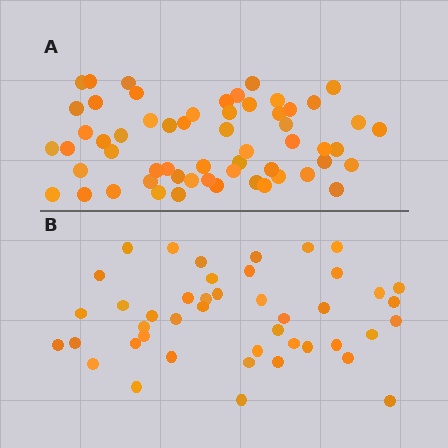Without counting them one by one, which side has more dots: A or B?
Region A (the top region) has more dots.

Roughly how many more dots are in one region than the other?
Region A has approximately 15 more dots than region B.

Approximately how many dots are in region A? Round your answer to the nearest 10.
About 60 dots. (The exact count is 58, which rounds to 60.)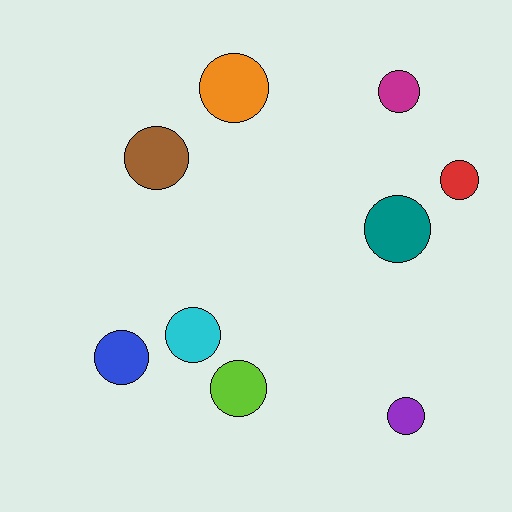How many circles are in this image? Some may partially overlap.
There are 9 circles.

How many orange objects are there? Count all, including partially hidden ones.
There is 1 orange object.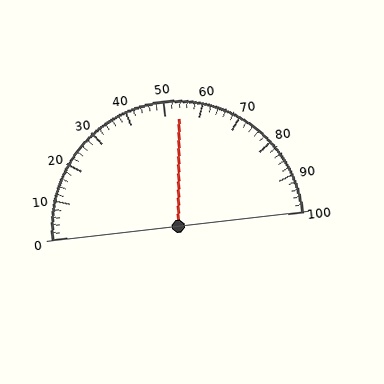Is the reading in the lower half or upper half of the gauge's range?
The reading is in the upper half of the range (0 to 100).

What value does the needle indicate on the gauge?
The needle indicates approximately 54.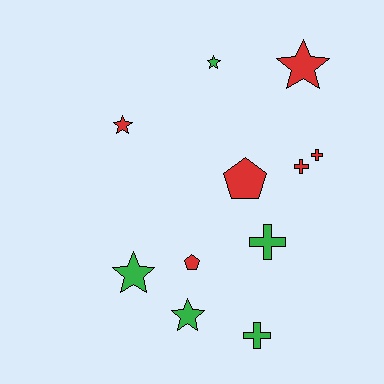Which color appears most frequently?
Red, with 6 objects.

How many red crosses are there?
There are 2 red crosses.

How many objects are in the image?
There are 11 objects.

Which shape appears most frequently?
Star, with 5 objects.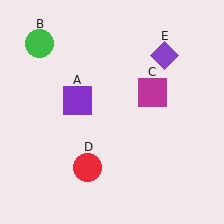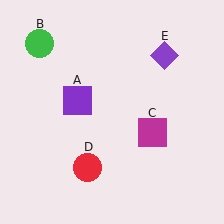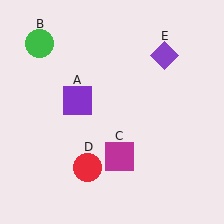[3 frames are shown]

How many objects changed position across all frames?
1 object changed position: magenta square (object C).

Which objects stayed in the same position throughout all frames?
Purple square (object A) and green circle (object B) and red circle (object D) and purple diamond (object E) remained stationary.